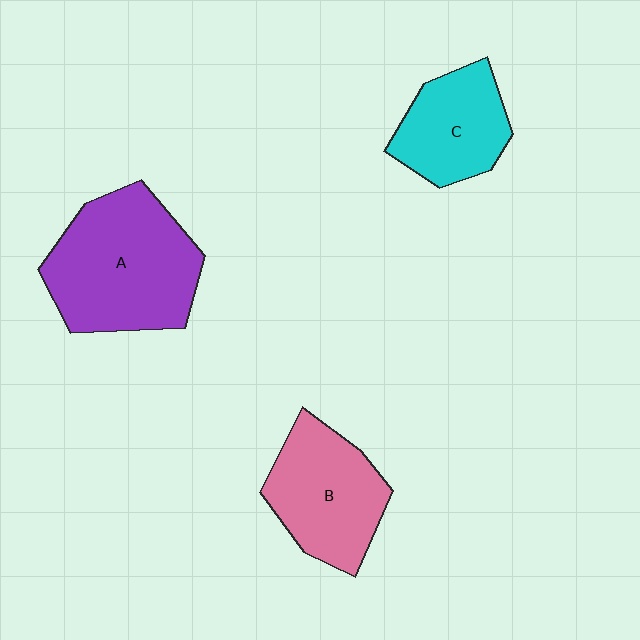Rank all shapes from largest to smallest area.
From largest to smallest: A (purple), B (pink), C (cyan).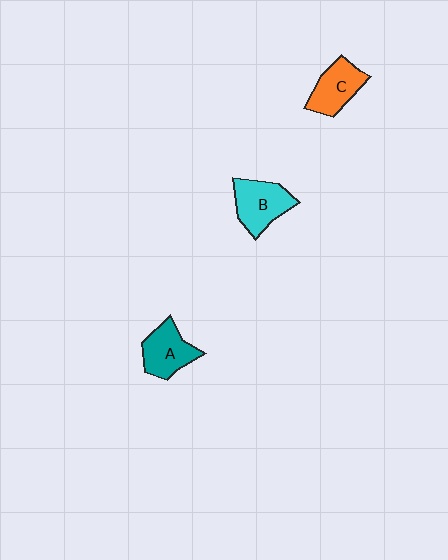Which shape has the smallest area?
Shape C (orange).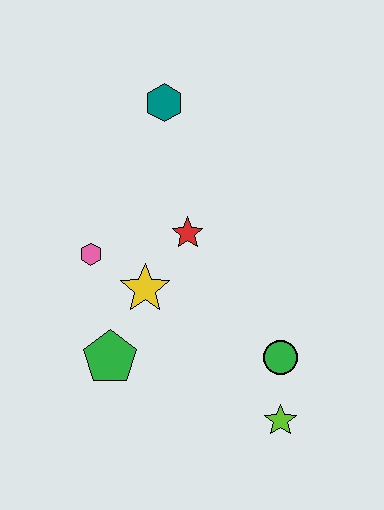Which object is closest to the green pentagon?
The yellow star is closest to the green pentagon.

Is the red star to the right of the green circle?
No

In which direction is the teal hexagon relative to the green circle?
The teal hexagon is above the green circle.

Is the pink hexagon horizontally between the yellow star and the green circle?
No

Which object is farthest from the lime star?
The teal hexagon is farthest from the lime star.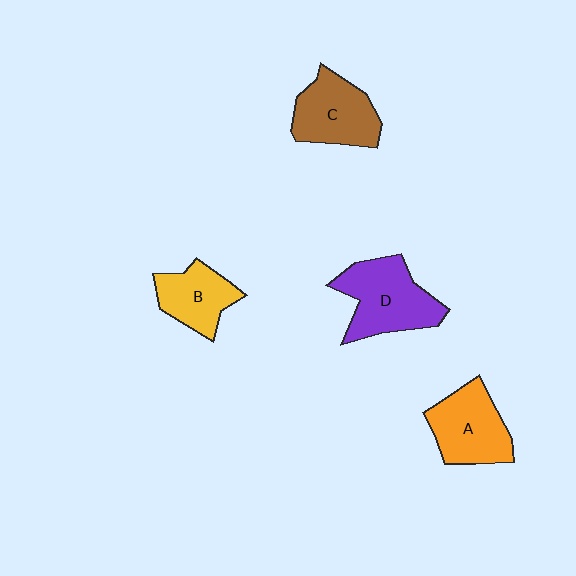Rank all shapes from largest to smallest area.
From largest to smallest: D (purple), A (orange), C (brown), B (yellow).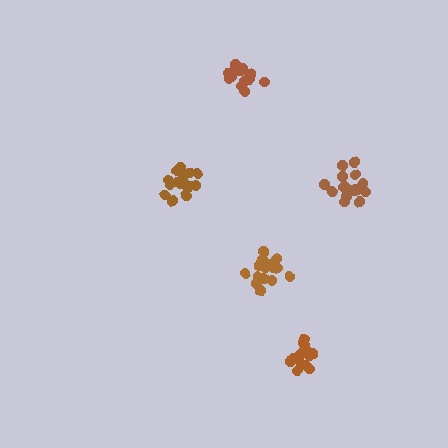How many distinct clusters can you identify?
There are 5 distinct clusters.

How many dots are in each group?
Group 1: 18 dots, Group 2: 15 dots, Group 3: 16 dots, Group 4: 17 dots, Group 5: 17 dots (83 total).